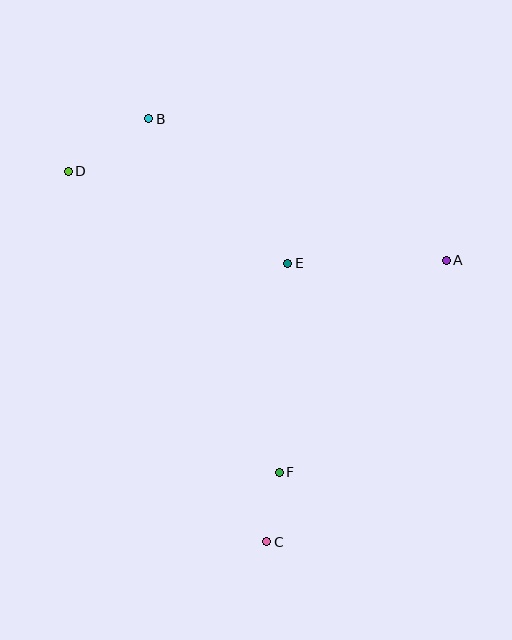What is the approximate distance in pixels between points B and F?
The distance between B and F is approximately 377 pixels.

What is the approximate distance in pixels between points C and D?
The distance between C and D is approximately 420 pixels.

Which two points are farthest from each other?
Points B and C are farthest from each other.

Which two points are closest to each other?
Points C and F are closest to each other.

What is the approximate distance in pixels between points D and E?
The distance between D and E is approximately 238 pixels.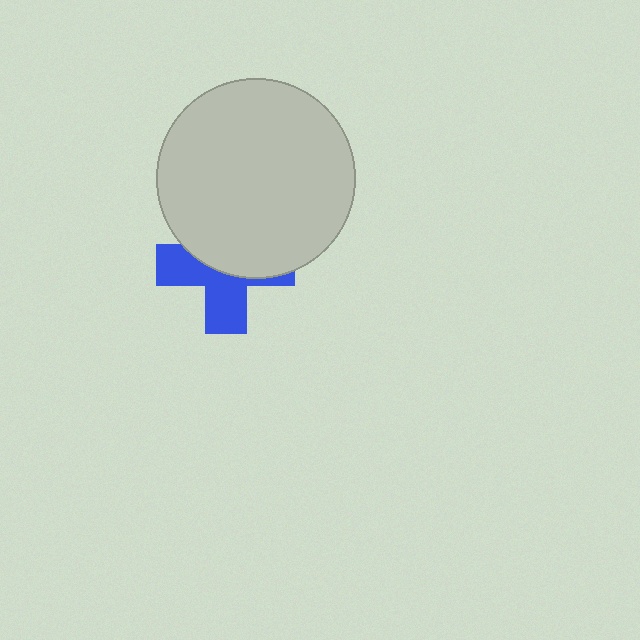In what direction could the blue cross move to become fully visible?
The blue cross could move down. That would shift it out from behind the light gray circle entirely.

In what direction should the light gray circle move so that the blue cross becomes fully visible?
The light gray circle should move up. That is the shortest direction to clear the overlap and leave the blue cross fully visible.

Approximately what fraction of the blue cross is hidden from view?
Roughly 52% of the blue cross is hidden behind the light gray circle.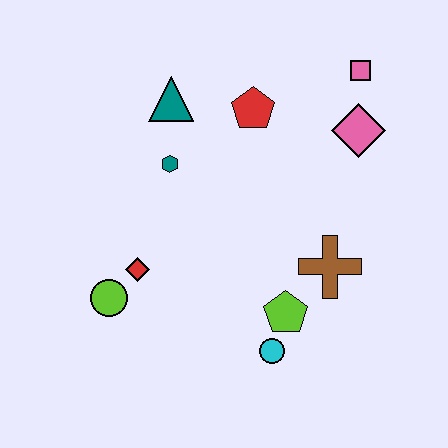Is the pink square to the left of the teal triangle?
No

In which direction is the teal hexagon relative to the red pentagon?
The teal hexagon is to the left of the red pentagon.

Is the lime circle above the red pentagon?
No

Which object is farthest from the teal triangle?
The cyan circle is farthest from the teal triangle.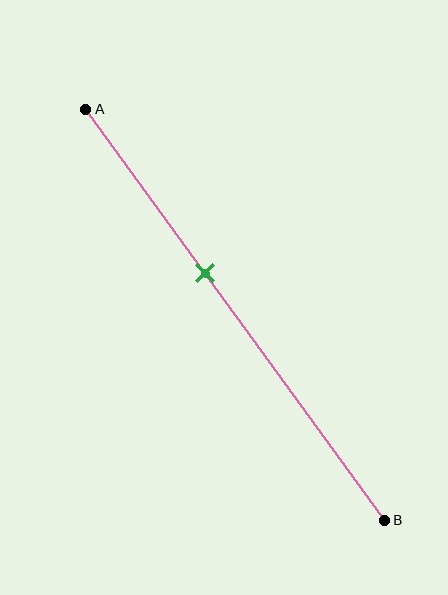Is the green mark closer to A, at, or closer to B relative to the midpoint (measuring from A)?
The green mark is closer to point A than the midpoint of segment AB.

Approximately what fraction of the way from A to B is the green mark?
The green mark is approximately 40% of the way from A to B.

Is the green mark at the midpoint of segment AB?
No, the mark is at about 40% from A, not at the 50% midpoint.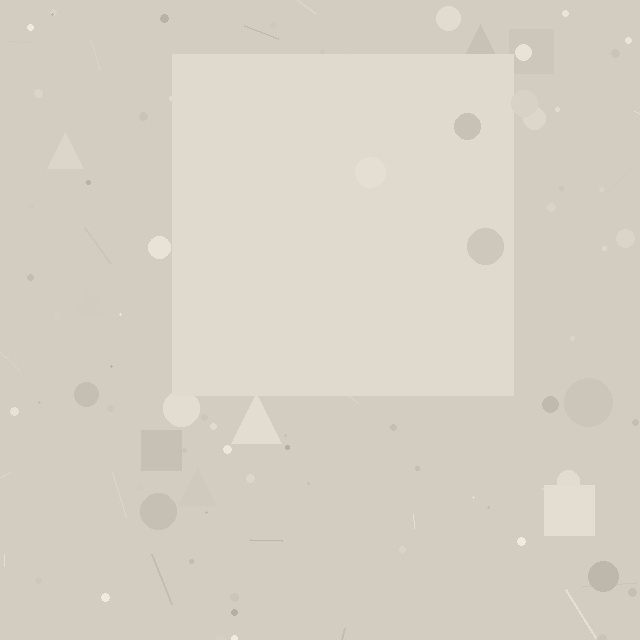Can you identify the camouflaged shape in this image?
The camouflaged shape is a square.